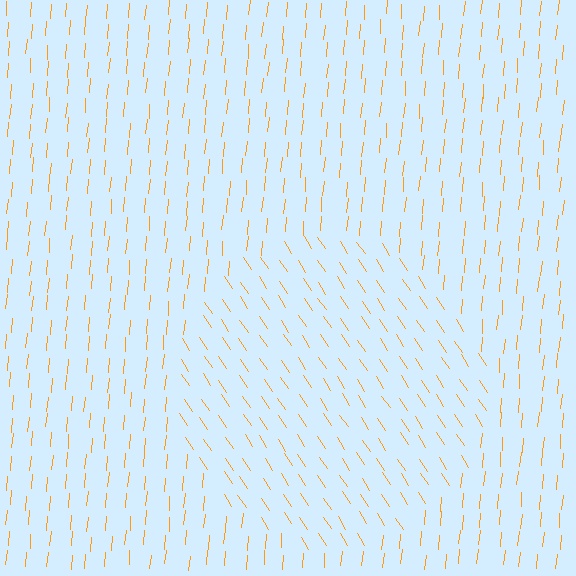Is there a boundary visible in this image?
Yes, there is a texture boundary formed by a change in line orientation.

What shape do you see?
I see a circle.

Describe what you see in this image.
The image is filled with small orange line segments. A circle region in the image has lines oriented differently from the surrounding lines, creating a visible texture boundary.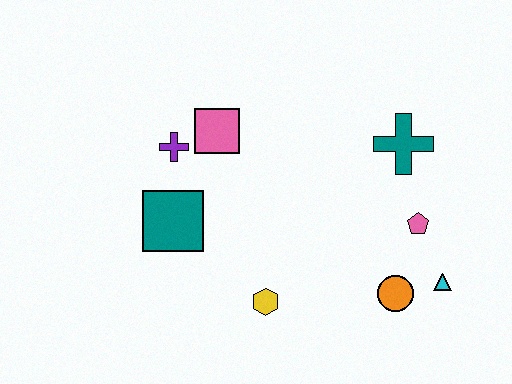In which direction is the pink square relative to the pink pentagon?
The pink square is to the left of the pink pentagon.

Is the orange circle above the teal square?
No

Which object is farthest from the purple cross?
The cyan triangle is farthest from the purple cross.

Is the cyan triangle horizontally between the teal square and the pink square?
No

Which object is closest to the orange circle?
The cyan triangle is closest to the orange circle.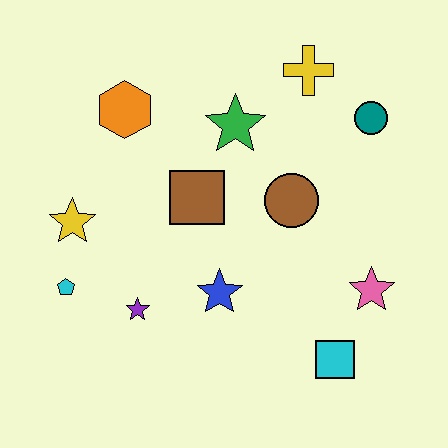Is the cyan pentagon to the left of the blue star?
Yes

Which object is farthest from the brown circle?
The cyan pentagon is farthest from the brown circle.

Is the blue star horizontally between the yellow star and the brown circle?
Yes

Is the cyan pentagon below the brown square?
Yes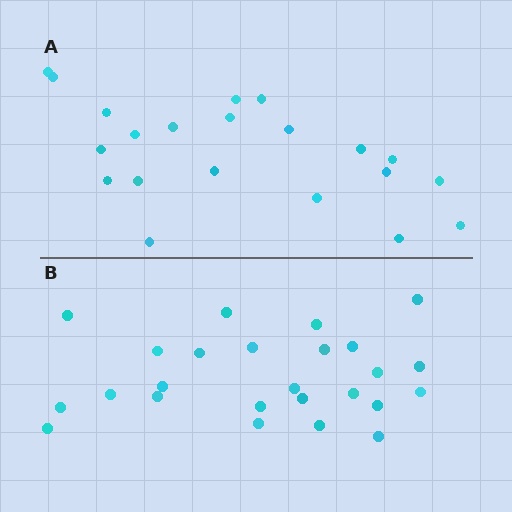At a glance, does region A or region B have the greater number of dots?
Region B (the bottom region) has more dots.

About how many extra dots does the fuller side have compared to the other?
Region B has about 4 more dots than region A.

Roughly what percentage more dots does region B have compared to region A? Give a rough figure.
About 20% more.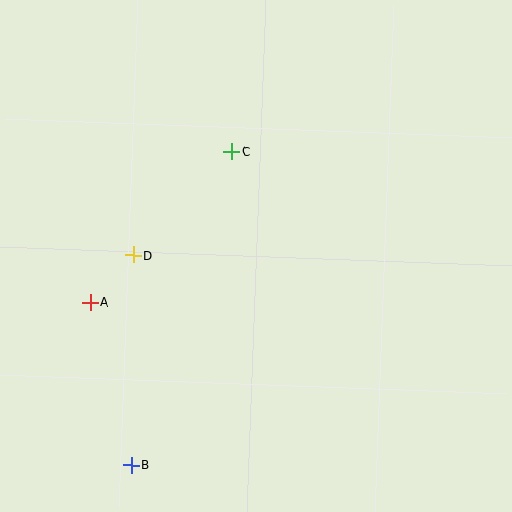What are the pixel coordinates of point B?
Point B is at (132, 465).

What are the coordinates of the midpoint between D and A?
The midpoint between D and A is at (112, 279).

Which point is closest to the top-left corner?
Point C is closest to the top-left corner.